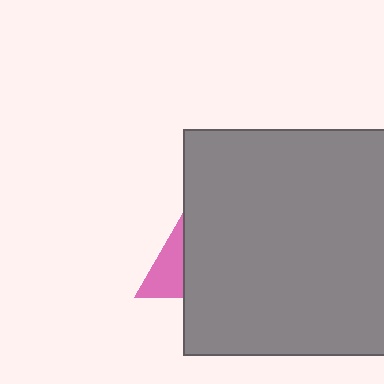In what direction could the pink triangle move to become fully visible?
The pink triangle could move left. That would shift it out from behind the gray square entirely.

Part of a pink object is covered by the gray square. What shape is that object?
It is a triangle.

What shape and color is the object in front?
The object in front is a gray square.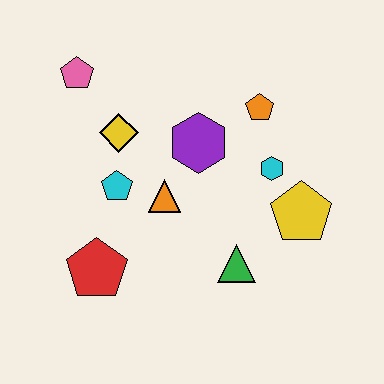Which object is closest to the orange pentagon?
The cyan hexagon is closest to the orange pentagon.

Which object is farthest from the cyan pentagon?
The yellow pentagon is farthest from the cyan pentagon.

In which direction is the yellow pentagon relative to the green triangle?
The yellow pentagon is to the right of the green triangle.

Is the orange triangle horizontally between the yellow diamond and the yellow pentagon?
Yes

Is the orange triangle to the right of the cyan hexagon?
No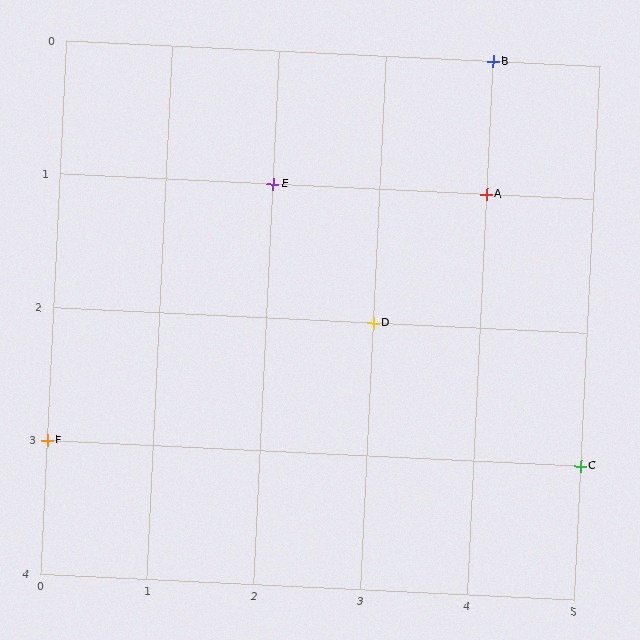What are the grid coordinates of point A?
Point A is at grid coordinates (4, 1).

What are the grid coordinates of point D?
Point D is at grid coordinates (3, 2).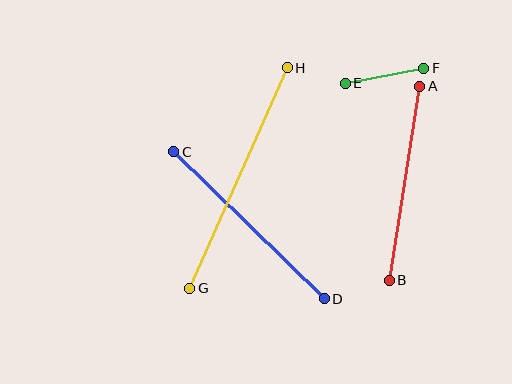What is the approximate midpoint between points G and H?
The midpoint is at approximately (239, 178) pixels.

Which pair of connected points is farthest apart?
Points G and H are farthest apart.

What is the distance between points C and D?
The distance is approximately 210 pixels.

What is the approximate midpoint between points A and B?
The midpoint is at approximately (404, 183) pixels.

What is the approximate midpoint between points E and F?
The midpoint is at approximately (385, 76) pixels.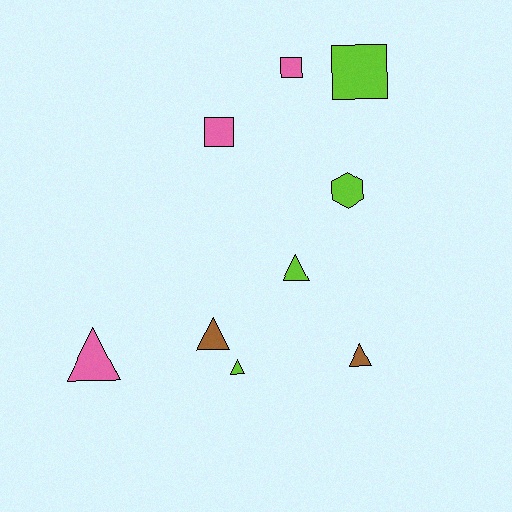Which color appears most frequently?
Lime, with 4 objects.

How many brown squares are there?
There are no brown squares.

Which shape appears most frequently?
Triangle, with 5 objects.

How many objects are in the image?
There are 9 objects.